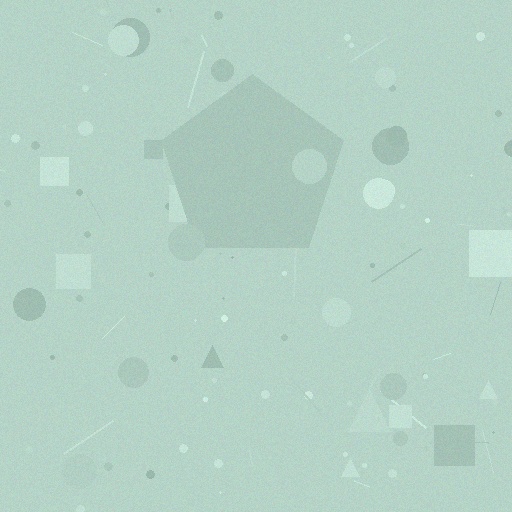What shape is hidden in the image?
A pentagon is hidden in the image.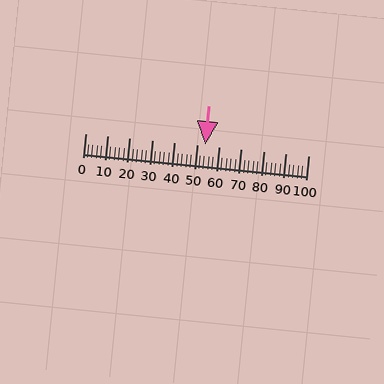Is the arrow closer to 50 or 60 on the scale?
The arrow is closer to 50.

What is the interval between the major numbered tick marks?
The major tick marks are spaced 10 units apart.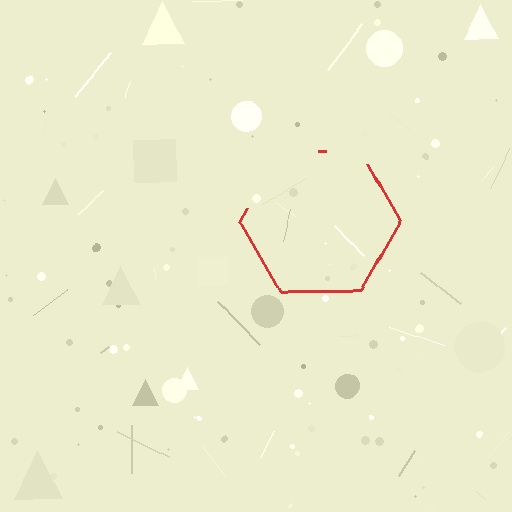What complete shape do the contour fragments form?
The contour fragments form a hexagon.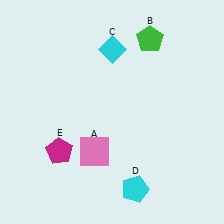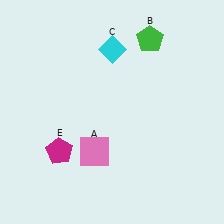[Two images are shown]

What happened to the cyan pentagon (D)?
The cyan pentagon (D) was removed in Image 2. It was in the bottom-right area of Image 1.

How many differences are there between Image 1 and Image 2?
There is 1 difference between the two images.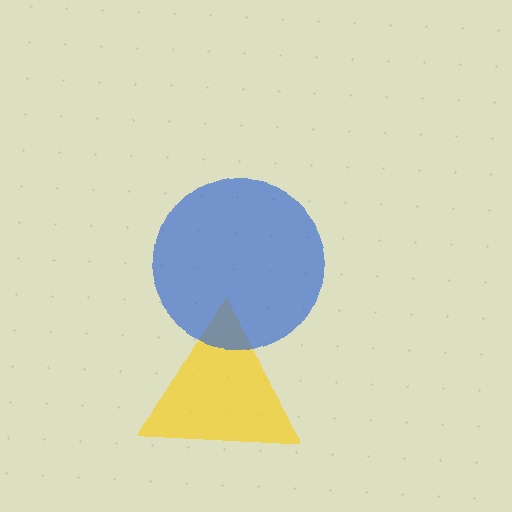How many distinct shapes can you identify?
There are 2 distinct shapes: a yellow triangle, a blue circle.